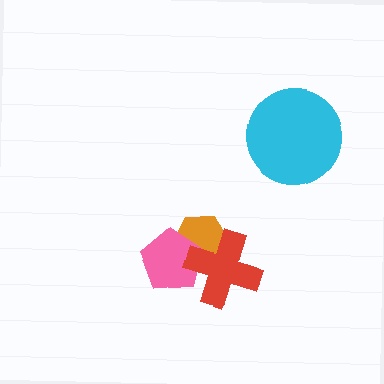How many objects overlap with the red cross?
2 objects overlap with the red cross.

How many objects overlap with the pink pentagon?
2 objects overlap with the pink pentagon.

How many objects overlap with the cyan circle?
0 objects overlap with the cyan circle.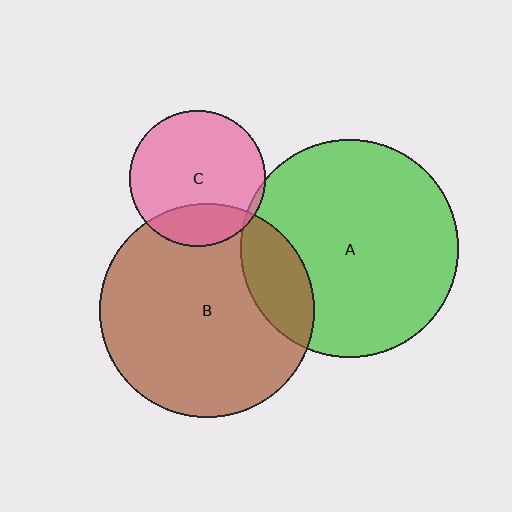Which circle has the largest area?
Circle A (green).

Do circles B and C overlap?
Yes.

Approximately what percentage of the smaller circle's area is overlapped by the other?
Approximately 20%.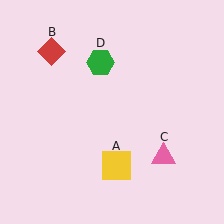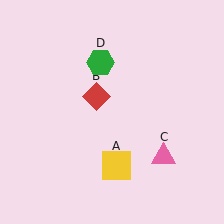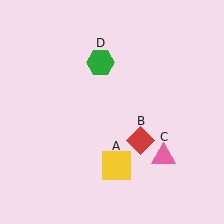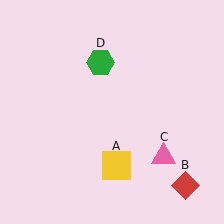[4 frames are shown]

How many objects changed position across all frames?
1 object changed position: red diamond (object B).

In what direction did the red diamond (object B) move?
The red diamond (object B) moved down and to the right.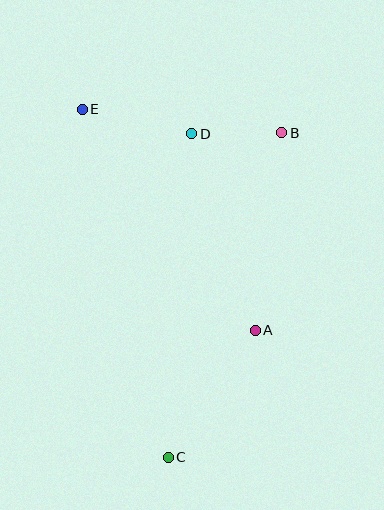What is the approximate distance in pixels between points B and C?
The distance between B and C is approximately 343 pixels.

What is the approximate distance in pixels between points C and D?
The distance between C and D is approximately 324 pixels.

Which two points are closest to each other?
Points B and D are closest to each other.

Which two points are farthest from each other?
Points C and E are farthest from each other.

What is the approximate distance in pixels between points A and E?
The distance between A and E is approximately 281 pixels.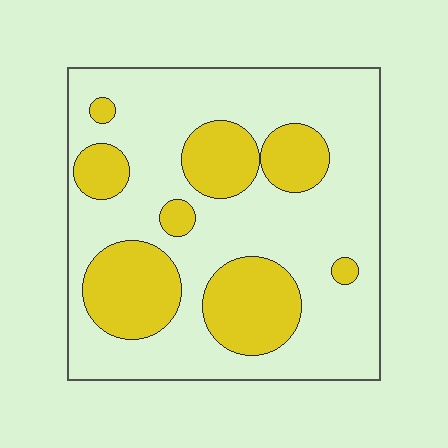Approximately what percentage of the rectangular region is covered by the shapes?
Approximately 30%.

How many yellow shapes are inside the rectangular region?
8.